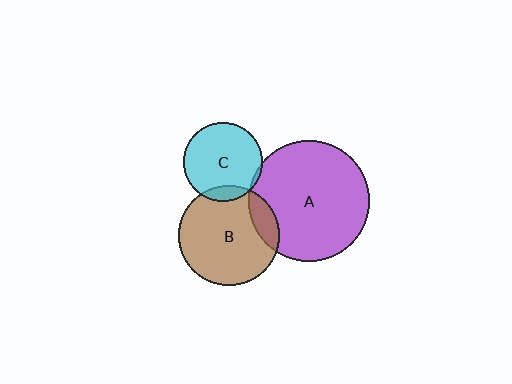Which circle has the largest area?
Circle A (purple).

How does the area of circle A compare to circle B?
Approximately 1.4 times.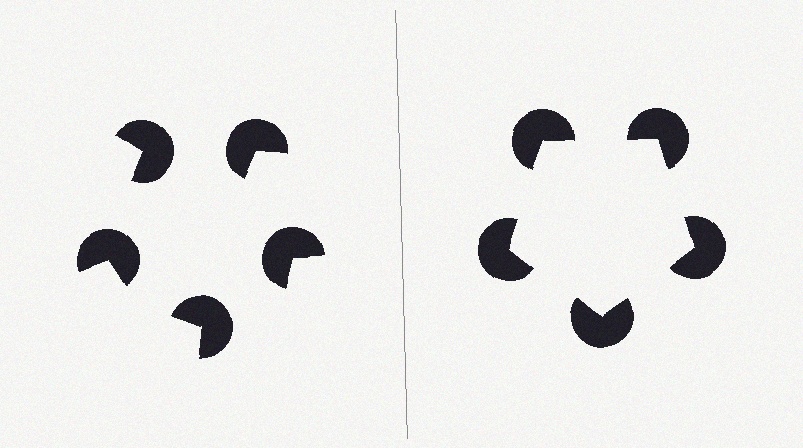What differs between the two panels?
The pac-man discs are positioned identically on both sides; only the wedge orientations differ. On the right they align to a pentagon; on the left they are misaligned.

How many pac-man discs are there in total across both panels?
10 — 5 on each side.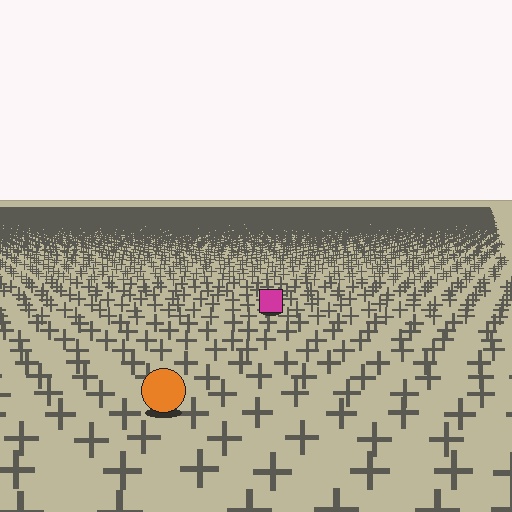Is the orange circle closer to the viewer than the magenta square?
Yes. The orange circle is closer — you can tell from the texture gradient: the ground texture is coarser near it.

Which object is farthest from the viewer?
The magenta square is farthest from the viewer. It appears smaller and the ground texture around it is denser.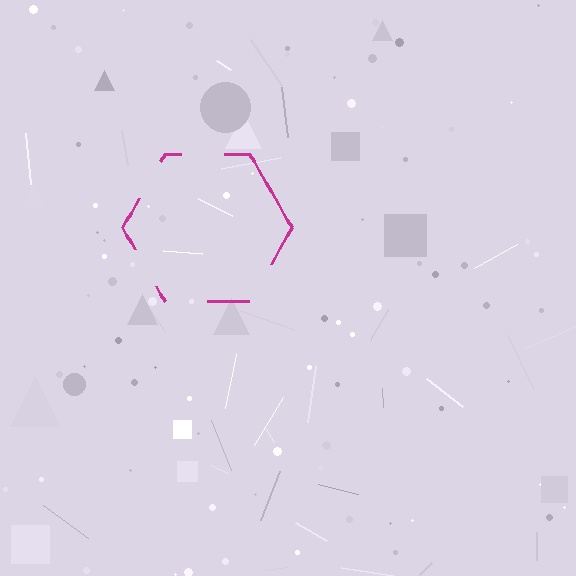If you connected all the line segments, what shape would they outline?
They would outline a hexagon.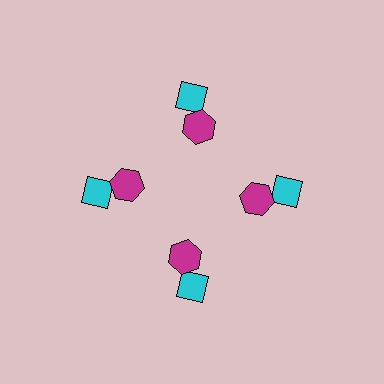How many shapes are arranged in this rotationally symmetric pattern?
There are 8 shapes, arranged in 4 groups of 2.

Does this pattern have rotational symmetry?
Yes, this pattern has 4-fold rotational symmetry. It looks the same after rotating 90 degrees around the center.